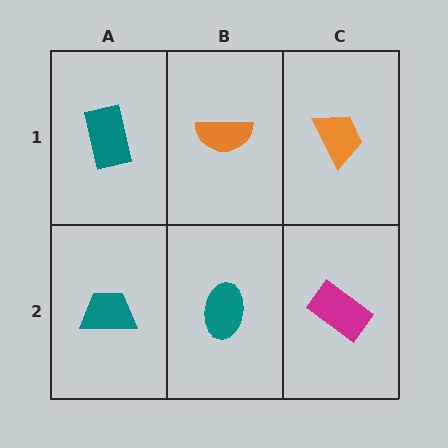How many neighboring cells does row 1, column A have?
2.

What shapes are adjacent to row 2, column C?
An orange trapezoid (row 1, column C), a teal ellipse (row 2, column B).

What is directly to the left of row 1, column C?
An orange semicircle.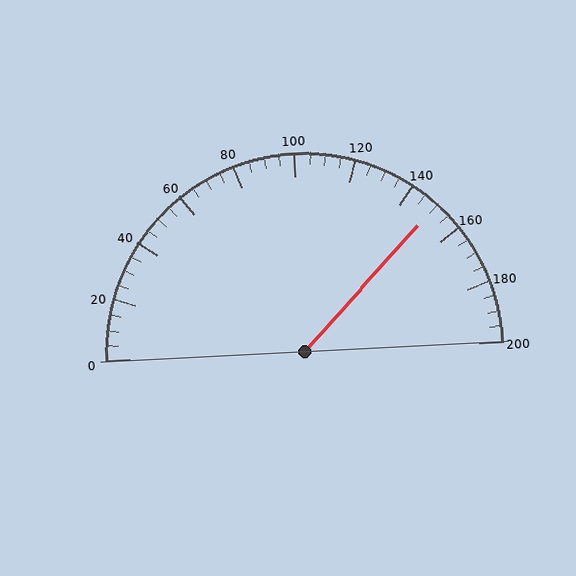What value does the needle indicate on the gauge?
The needle indicates approximately 150.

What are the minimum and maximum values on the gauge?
The gauge ranges from 0 to 200.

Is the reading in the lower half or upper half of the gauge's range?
The reading is in the upper half of the range (0 to 200).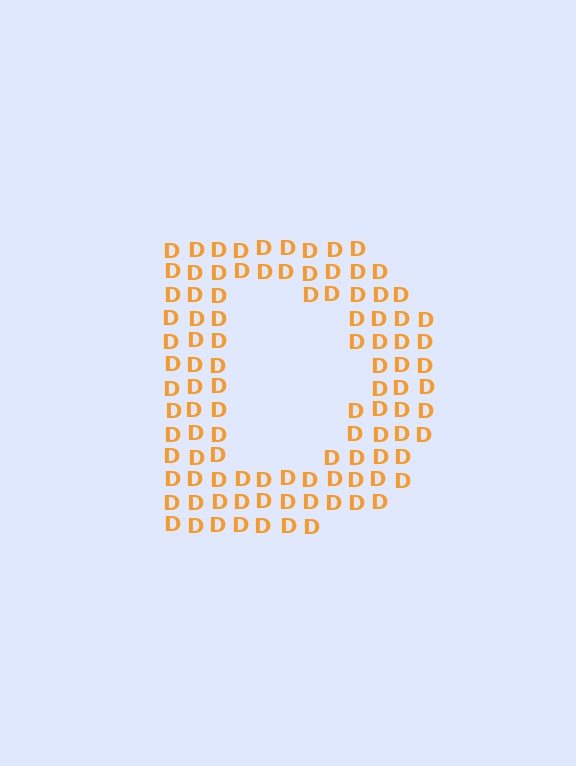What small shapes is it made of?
It is made of small letter D's.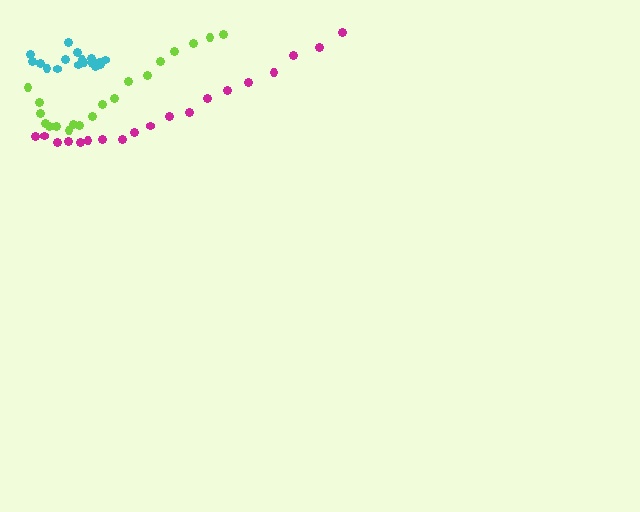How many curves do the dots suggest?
There are 3 distinct paths.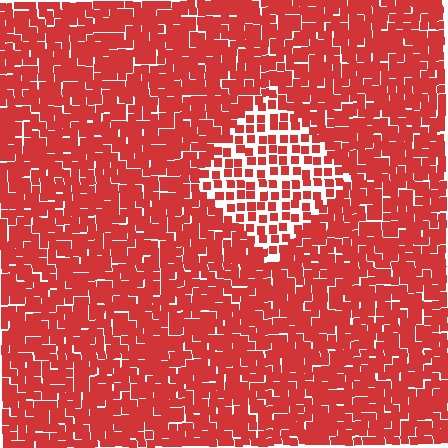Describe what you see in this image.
The image contains small red elements arranged at two different densities. A diamond-shaped region is visible where the elements are less densely packed than the surrounding area.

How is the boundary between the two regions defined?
The boundary is defined by a change in element density (approximately 2.0x ratio). All elements are the same color, size, and shape.